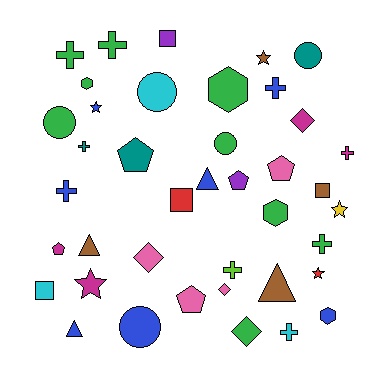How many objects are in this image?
There are 40 objects.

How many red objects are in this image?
There are 2 red objects.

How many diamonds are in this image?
There are 4 diamonds.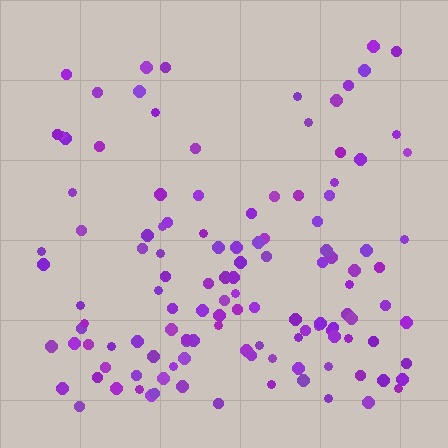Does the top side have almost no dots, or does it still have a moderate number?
Still a moderate number, just noticeably fewer than the bottom.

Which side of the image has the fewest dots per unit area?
The top.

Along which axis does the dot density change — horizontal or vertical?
Vertical.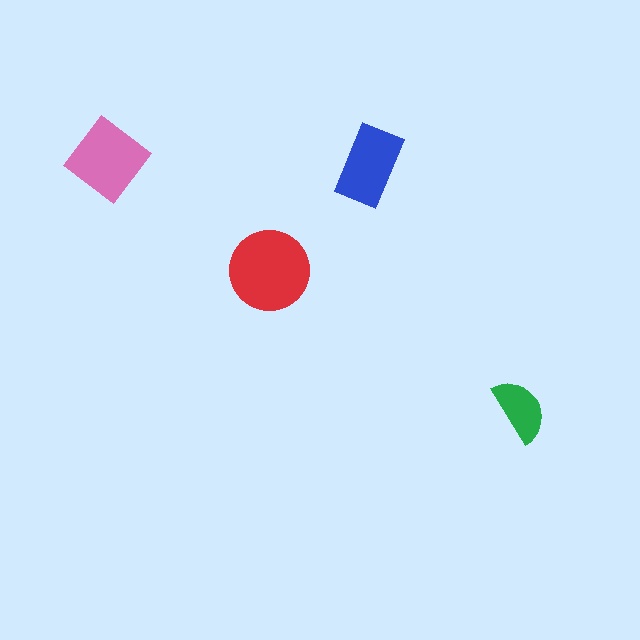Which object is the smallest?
The green semicircle.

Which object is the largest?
The red circle.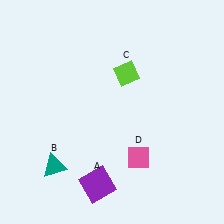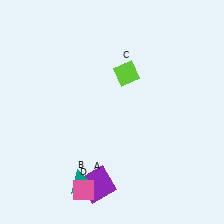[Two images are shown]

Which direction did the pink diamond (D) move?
The pink diamond (D) moved left.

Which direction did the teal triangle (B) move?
The teal triangle (B) moved right.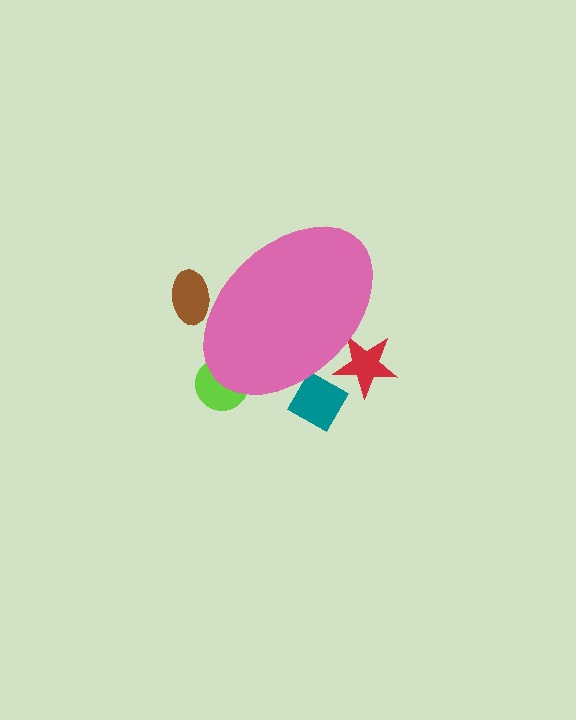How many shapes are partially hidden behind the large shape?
4 shapes are partially hidden.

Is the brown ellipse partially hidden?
Yes, the brown ellipse is partially hidden behind the pink ellipse.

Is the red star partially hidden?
Yes, the red star is partially hidden behind the pink ellipse.